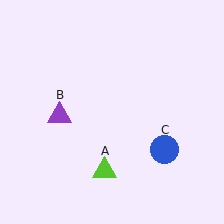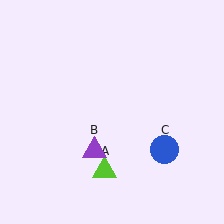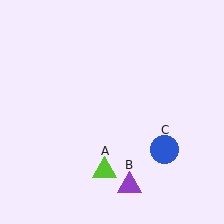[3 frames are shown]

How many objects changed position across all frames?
1 object changed position: purple triangle (object B).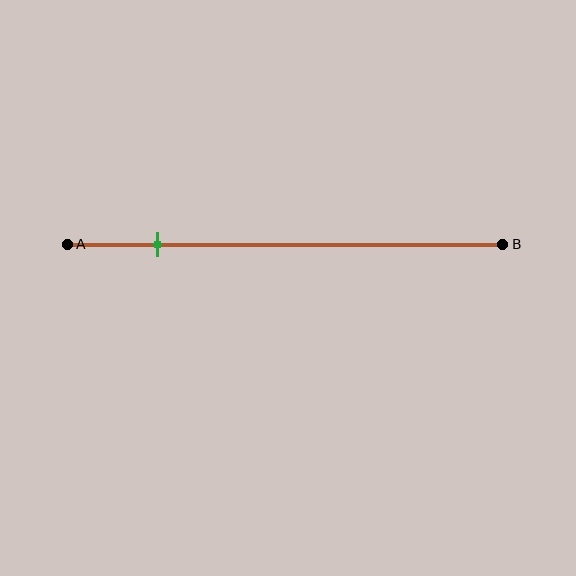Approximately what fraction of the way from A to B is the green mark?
The green mark is approximately 20% of the way from A to B.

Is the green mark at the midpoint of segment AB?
No, the mark is at about 20% from A, not at the 50% midpoint.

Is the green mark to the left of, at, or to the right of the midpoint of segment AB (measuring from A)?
The green mark is to the left of the midpoint of segment AB.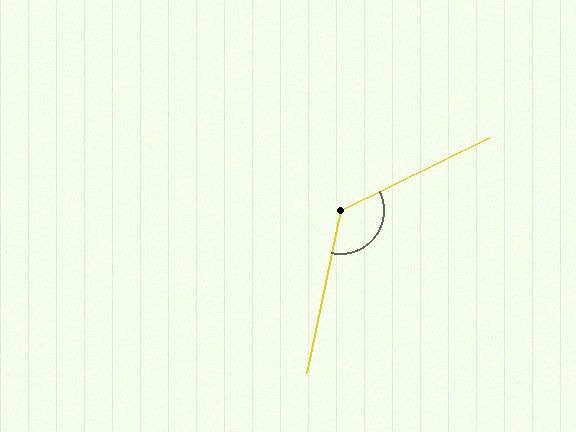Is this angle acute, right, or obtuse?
It is obtuse.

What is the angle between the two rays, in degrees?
Approximately 128 degrees.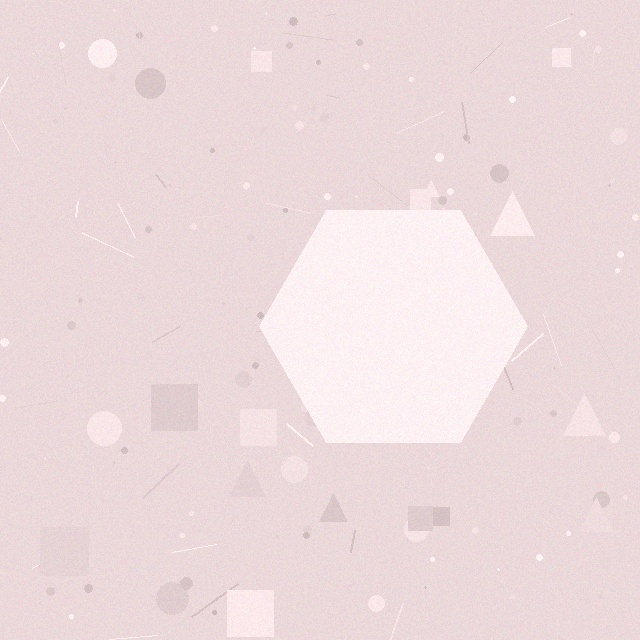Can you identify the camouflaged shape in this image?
The camouflaged shape is a hexagon.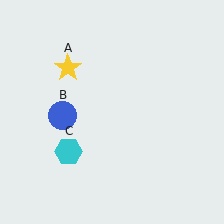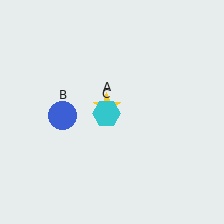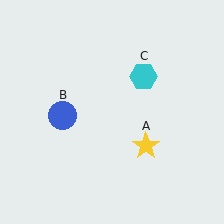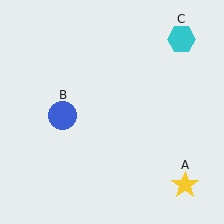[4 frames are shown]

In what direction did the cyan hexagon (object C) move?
The cyan hexagon (object C) moved up and to the right.